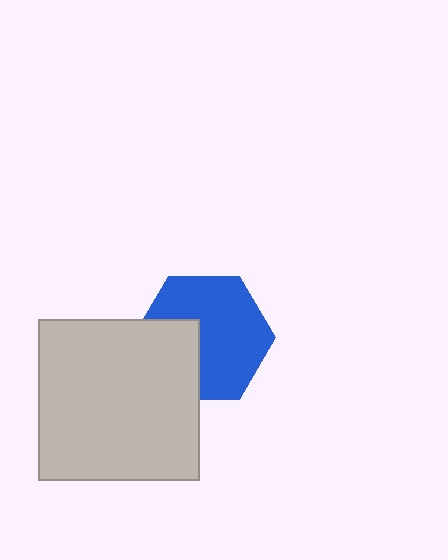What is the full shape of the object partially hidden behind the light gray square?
The partially hidden object is a blue hexagon.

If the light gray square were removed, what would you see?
You would see the complete blue hexagon.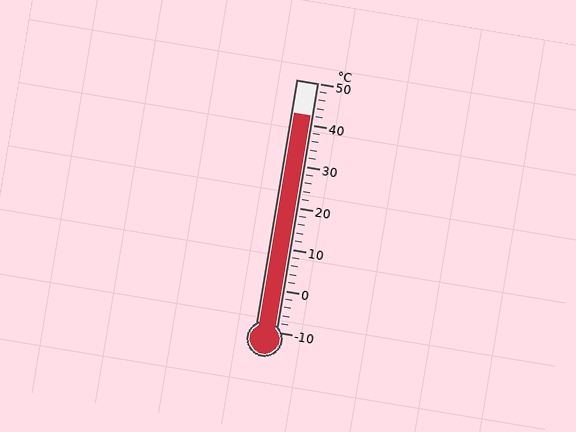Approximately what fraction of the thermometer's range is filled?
The thermometer is filled to approximately 85% of its range.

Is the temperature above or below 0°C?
The temperature is above 0°C.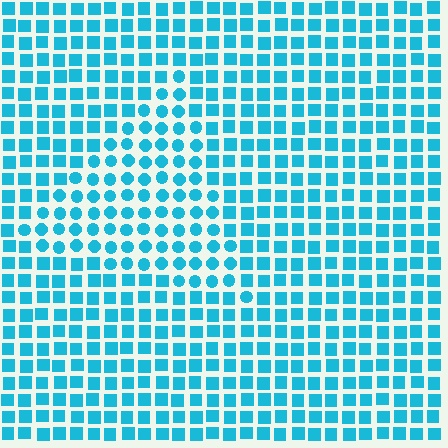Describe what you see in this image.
The image is filled with small cyan elements arranged in a uniform grid. A triangle-shaped region contains circles, while the surrounding area contains squares. The boundary is defined purely by the change in element shape.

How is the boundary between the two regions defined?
The boundary is defined by a change in element shape: circles inside vs. squares outside. All elements share the same color and spacing.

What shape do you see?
I see a triangle.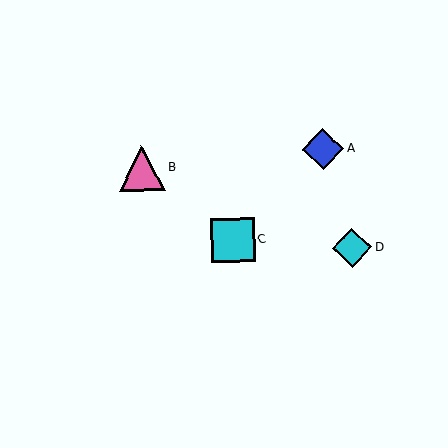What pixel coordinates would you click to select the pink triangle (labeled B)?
Click at (142, 168) to select the pink triangle B.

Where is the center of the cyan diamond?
The center of the cyan diamond is at (352, 248).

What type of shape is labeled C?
Shape C is a cyan square.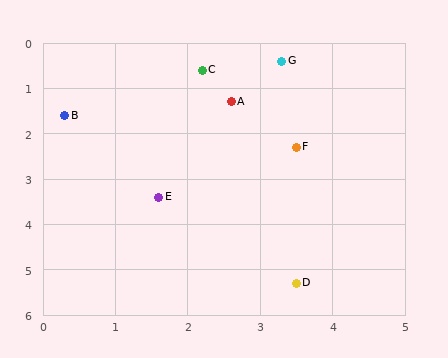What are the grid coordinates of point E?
Point E is at approximately (1.6, 3.4).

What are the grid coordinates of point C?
Point C is at approximately (2.2, 0.6).